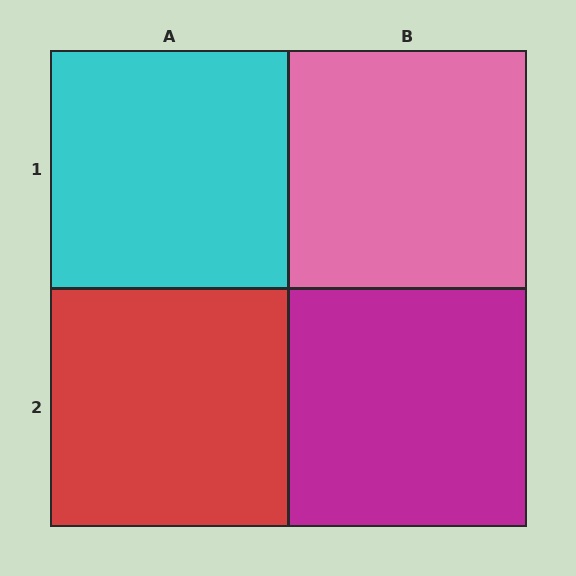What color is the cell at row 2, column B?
Magenta.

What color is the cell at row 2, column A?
Red.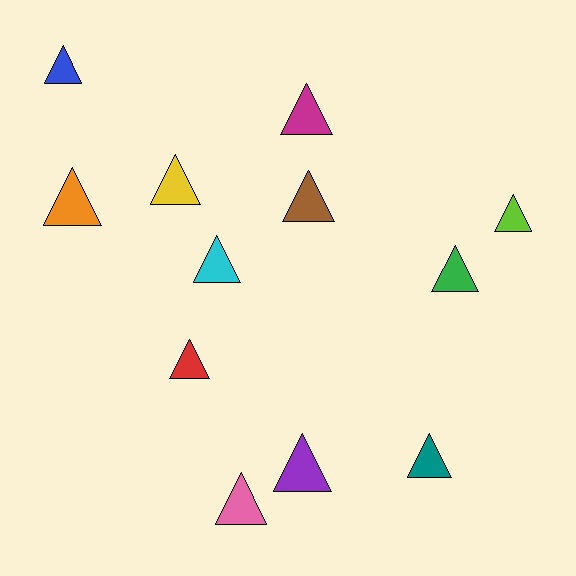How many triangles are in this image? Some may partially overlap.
There are 12 triangles.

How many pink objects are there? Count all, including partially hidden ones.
There is 1 pink object.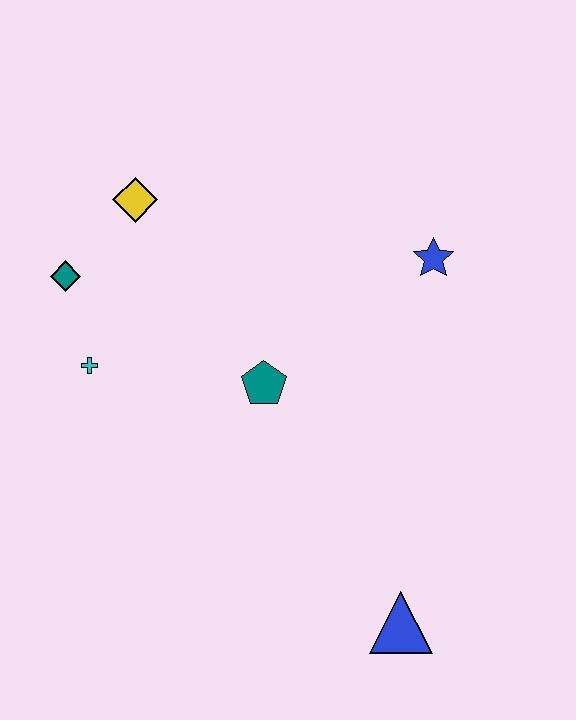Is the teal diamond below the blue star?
Yes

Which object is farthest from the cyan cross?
The blue triangle is farthest from the cyan cross.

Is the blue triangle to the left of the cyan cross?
No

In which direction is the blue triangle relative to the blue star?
The blue triangle is below the blue star.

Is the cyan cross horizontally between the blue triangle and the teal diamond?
Yes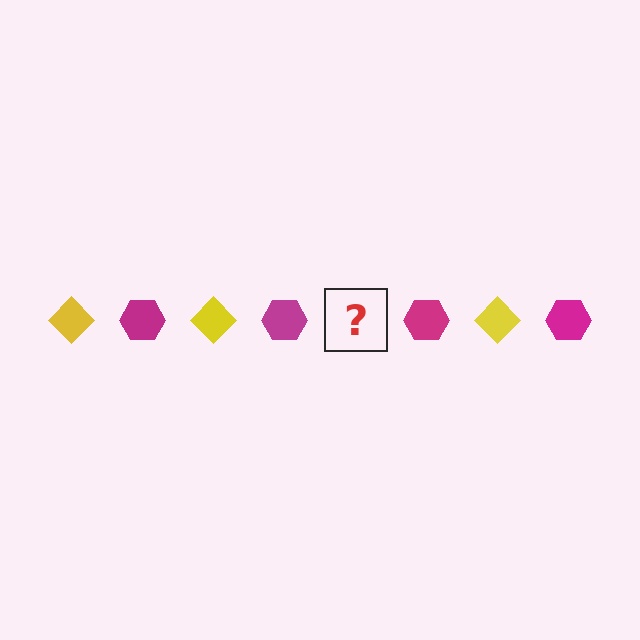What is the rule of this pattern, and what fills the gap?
The rule is that the pattern alternates between yellow diamond and magenta hexagon. The gap should be filled with a yellow diamond.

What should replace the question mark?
The question mark should be replaced with a yellow diamond.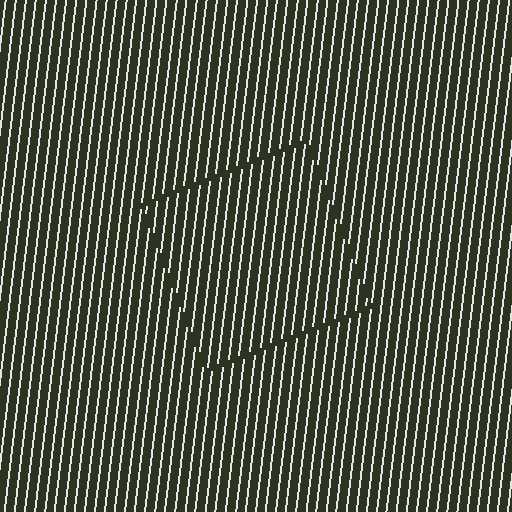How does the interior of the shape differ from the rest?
The interior of the shape contains the same grating, shifted by half a period — the contour is defined by the phase discontinuity where line-ends from the inner and outer gratings abut.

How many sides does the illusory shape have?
4 sides — the line-ends trace a square.